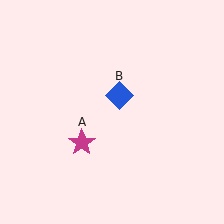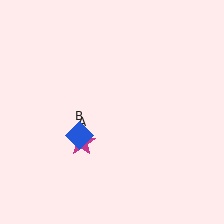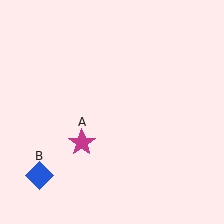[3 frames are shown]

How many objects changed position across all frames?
1 object changed position: blue diamond (object B).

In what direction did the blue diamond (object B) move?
The blue diamond (object B) moved down and to the left.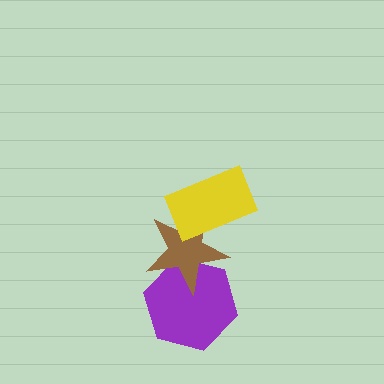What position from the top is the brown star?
The brown star is 2nd from the top.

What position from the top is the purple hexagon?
The purple hexagon is 3rd from the top.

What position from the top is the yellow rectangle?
The yellow rectangle is 1st from the top.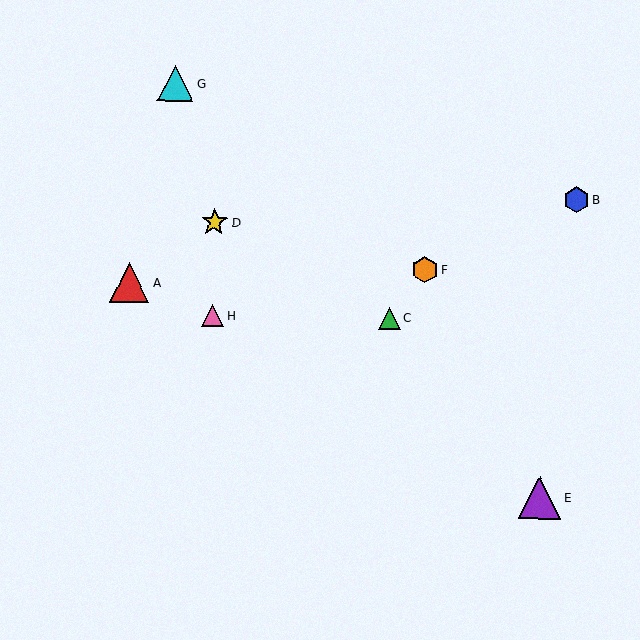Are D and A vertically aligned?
No, D is at x≈214 and A is at x≈130.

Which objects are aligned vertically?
Objects D, H are aligned vertically.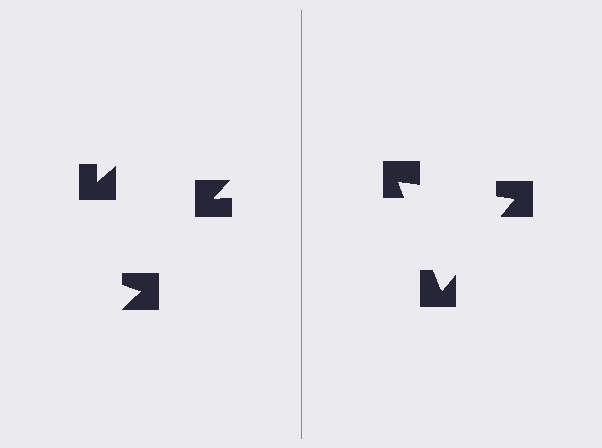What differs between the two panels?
The notched squares are positioned identically on both sides; only the wedge orientations differ. On the right they align to a triangle; on the left they are misaligned.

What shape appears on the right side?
An illusory triangle.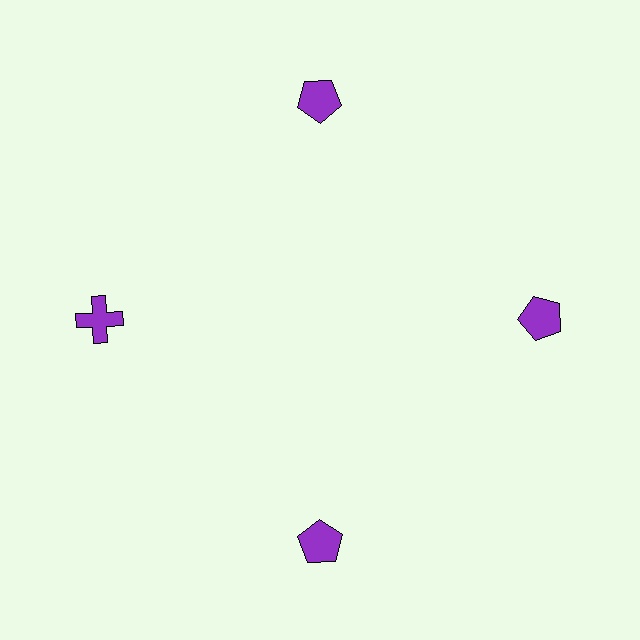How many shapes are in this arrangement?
There are 4 shapes arranged in a ring pattern.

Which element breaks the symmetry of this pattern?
The purple cross at roughly the 9 o'clock position breaks the symmetry. All other shapes are purple pentagons.